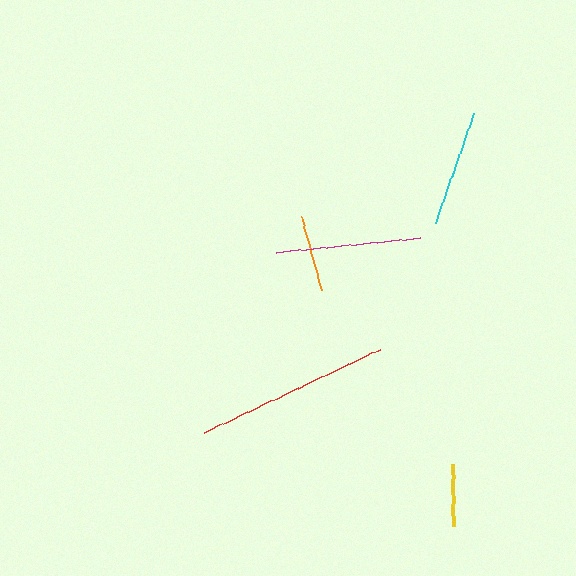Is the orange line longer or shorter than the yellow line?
The orange line is longer than the yellow line.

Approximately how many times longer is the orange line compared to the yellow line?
The orange line is approximately 1.2 times the length of the yellow line.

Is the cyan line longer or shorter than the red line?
The red line is longer than the cyan line.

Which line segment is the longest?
The red line is the longest at approximately 194 pixels.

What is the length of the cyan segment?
The cyan segment is approximately 116 pixels long.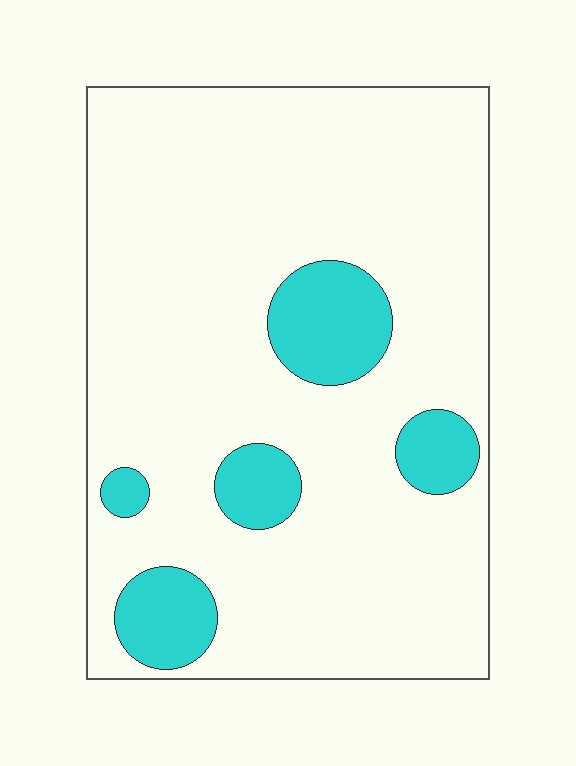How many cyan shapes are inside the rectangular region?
5.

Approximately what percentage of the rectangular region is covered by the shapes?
Approximately 15%.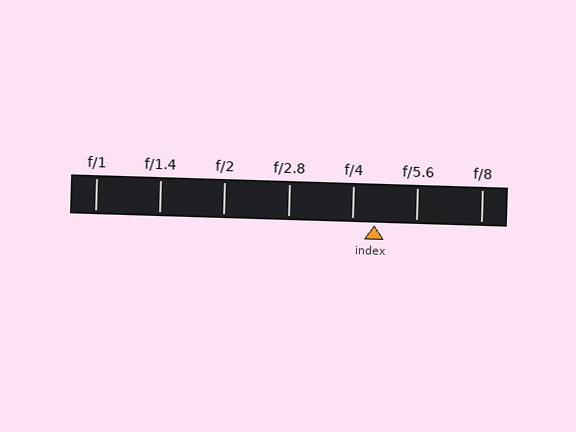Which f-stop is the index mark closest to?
The index mark is closest to f/4.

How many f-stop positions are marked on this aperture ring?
There are 7 f-stop positions marked.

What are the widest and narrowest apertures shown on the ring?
The widest aperture shown is f/1 and the narrowest is f/8.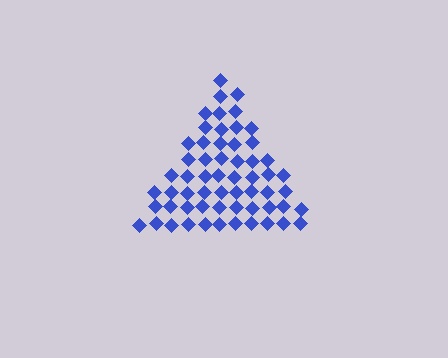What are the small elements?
The small elements are diamonds.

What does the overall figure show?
The overall figure shows a triangle.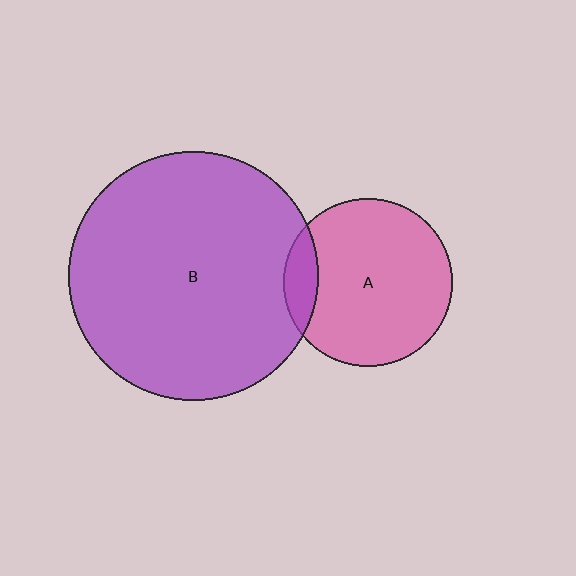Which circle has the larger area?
Circle B (purple).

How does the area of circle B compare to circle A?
Approximately 2.2 times.